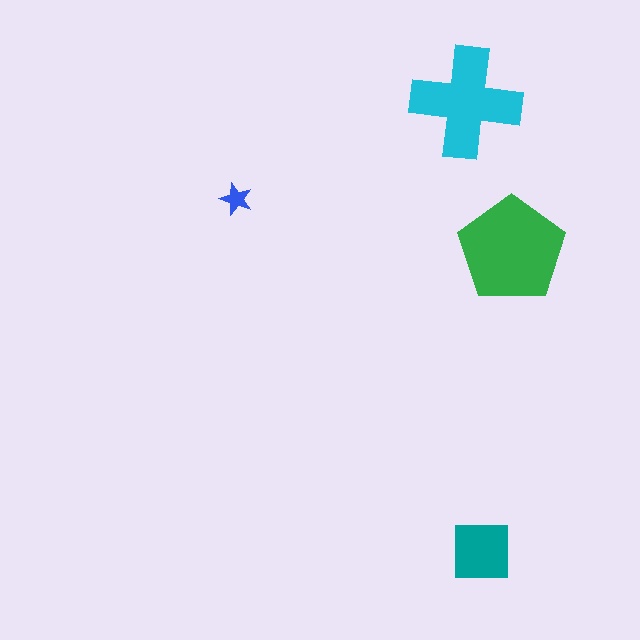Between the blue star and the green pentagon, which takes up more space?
The green pentagon.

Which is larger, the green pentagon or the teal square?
The green pentagon.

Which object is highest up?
The cyan cross is topmost.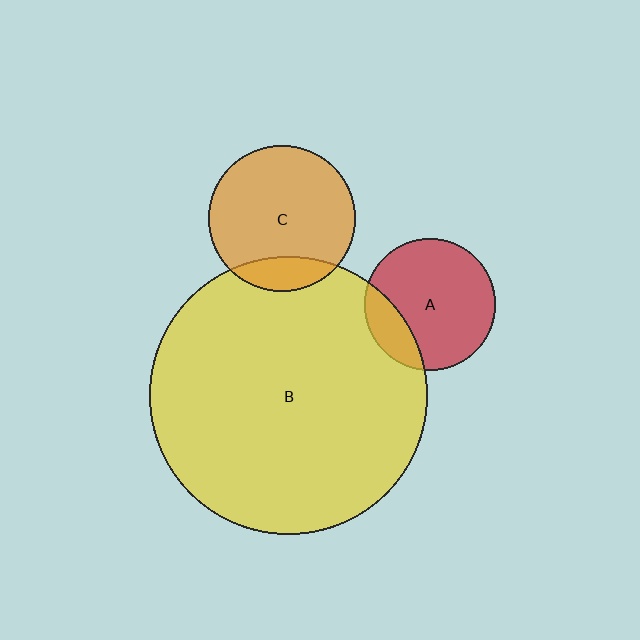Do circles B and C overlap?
Yes.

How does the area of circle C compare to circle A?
Approximately 1.2 times.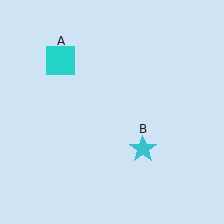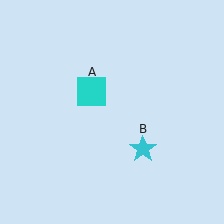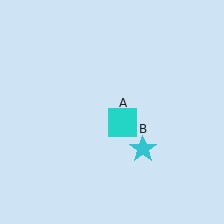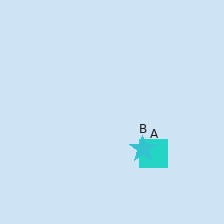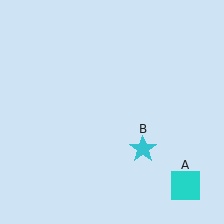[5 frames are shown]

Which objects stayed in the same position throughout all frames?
Cyan star (object B) remained stationary.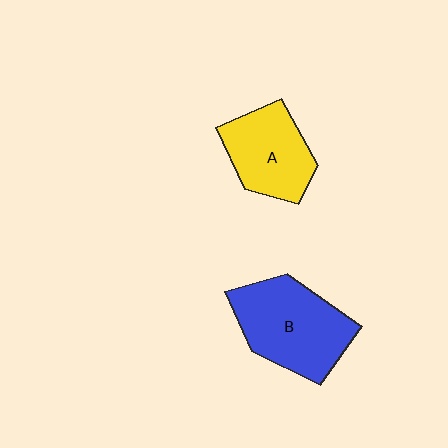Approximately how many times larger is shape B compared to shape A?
Approximately 1.3 times.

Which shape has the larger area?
Shape B (blue).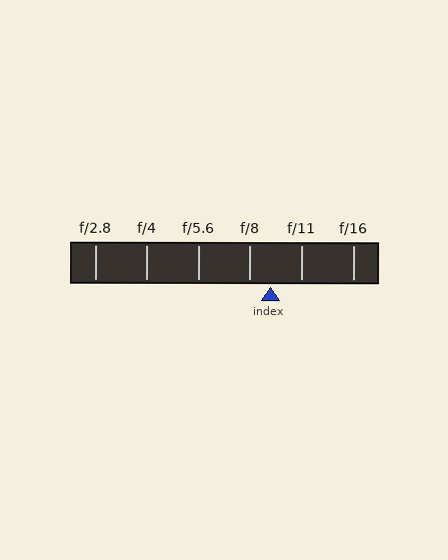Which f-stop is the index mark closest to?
The index mark is closest to f/8.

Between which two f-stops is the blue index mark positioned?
The index mark is between f/8 and f/11.